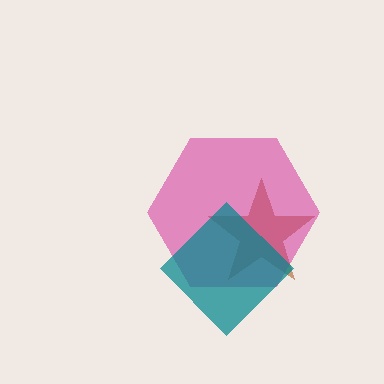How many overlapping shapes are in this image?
There are 3 overlapping shapes in the image.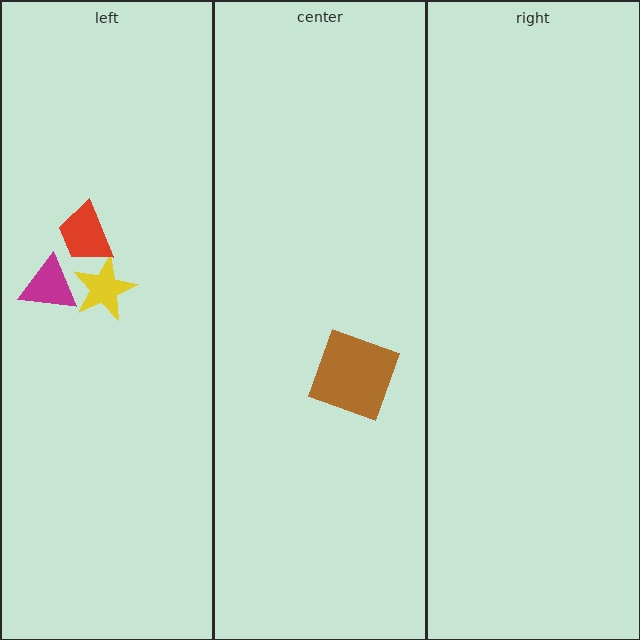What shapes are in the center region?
The brown square.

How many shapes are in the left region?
3.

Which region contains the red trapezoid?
The left region.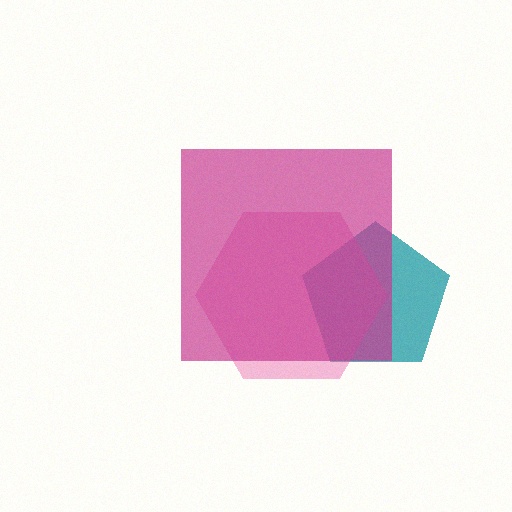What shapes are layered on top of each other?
The layered shapes are: a teal pentagon, a pink hexagon, a magenta square.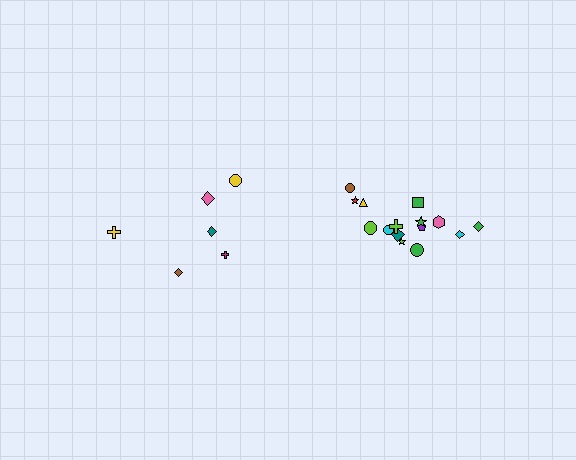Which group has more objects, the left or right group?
The right group.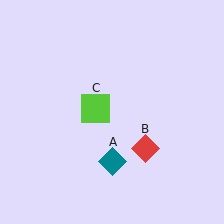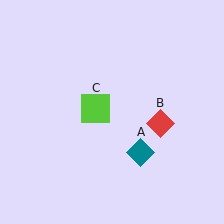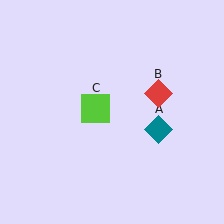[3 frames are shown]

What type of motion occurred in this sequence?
The teal diamond (object A), red diamond (object B) rotated counterclockwise around the center of the scene.